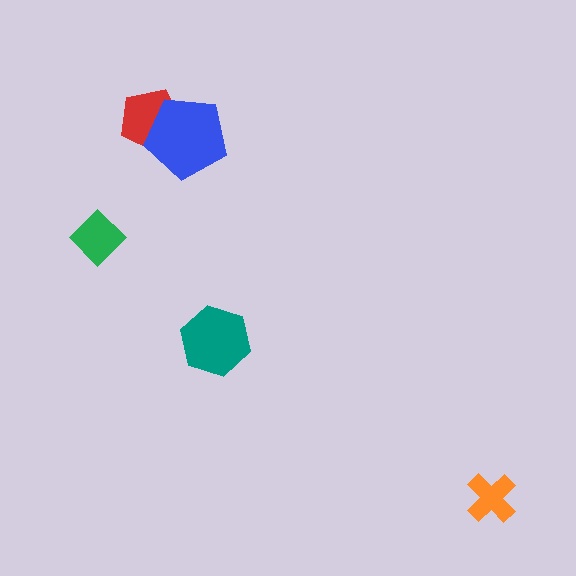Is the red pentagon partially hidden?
Yes, it is partially covered by another shape.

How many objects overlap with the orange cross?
0 objects overlap with the orange cross.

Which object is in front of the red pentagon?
The blue pentagon is in front of the red pentagon.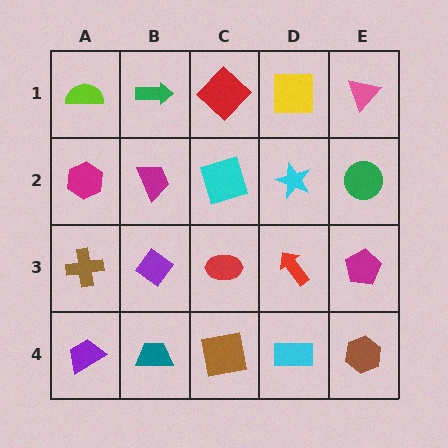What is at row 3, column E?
A magenta pentagon.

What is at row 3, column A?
A brown cross.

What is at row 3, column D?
A red arrow.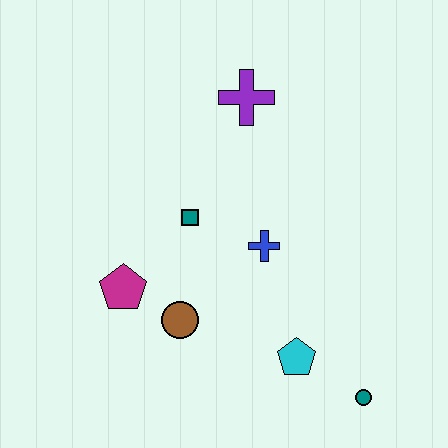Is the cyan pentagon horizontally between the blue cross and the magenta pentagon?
No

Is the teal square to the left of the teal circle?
Yes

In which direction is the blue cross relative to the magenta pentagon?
The blue cross is to the right of the magenta pentagon.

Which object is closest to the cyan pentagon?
The teal circle is closest to the cyan pentagon.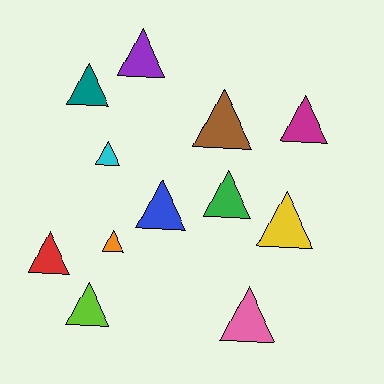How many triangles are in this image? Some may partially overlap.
There are 12 triangles.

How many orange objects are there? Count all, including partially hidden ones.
There is 1 orange object.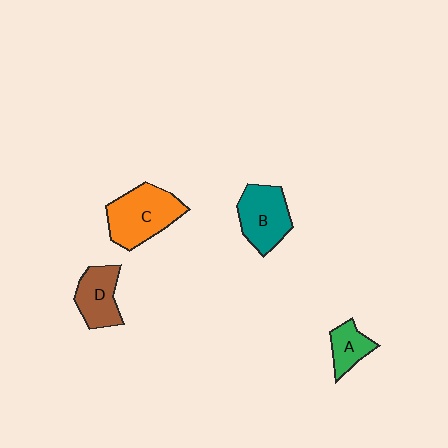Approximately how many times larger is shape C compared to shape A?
Approximately 2.1 times.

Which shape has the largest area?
Shape C (orange).